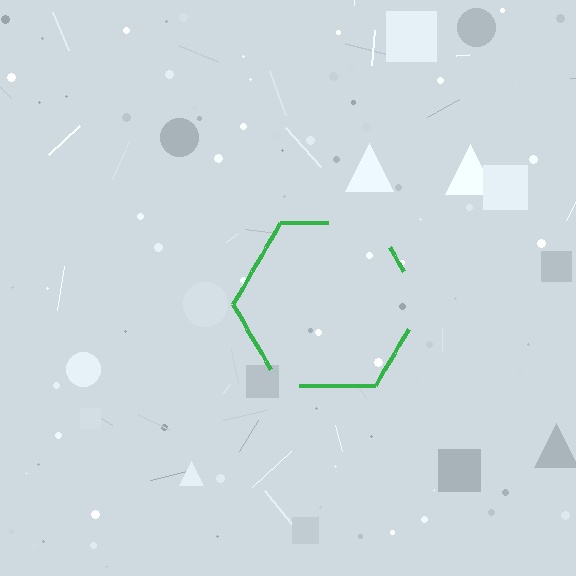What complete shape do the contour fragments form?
The contour fragments form a hexagon.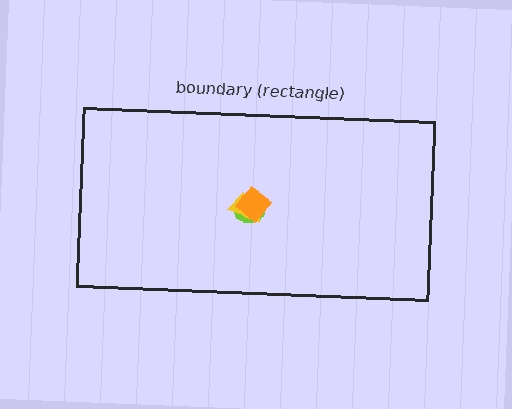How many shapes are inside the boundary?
3 inside, 0 outside.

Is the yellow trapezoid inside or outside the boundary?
Inside.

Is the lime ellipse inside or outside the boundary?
Inside.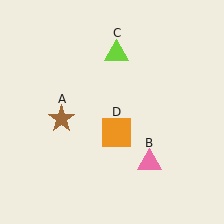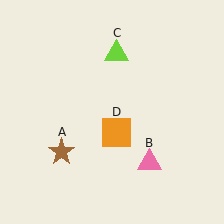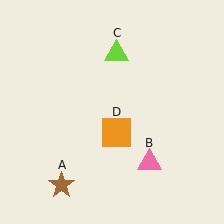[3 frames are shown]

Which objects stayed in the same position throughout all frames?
Pink triangle (object B) and lime triangle (object C) and orange square (object D) remained stationary.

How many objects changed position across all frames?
1 object changed position: brown star (object A).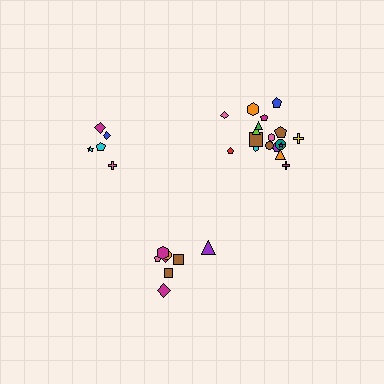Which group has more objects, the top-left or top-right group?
The top-right group.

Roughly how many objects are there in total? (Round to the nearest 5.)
Roughly 30 objects in total.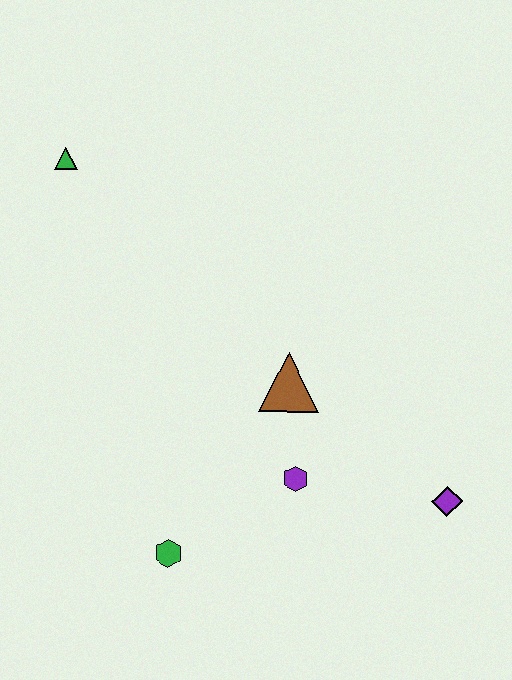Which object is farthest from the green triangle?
The purple diamond is farthest from the green triangle.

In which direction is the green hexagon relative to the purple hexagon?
The green hexagon is to the left of the purple hexagon.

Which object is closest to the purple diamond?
The purple hexagon is closest to the purple diamond.